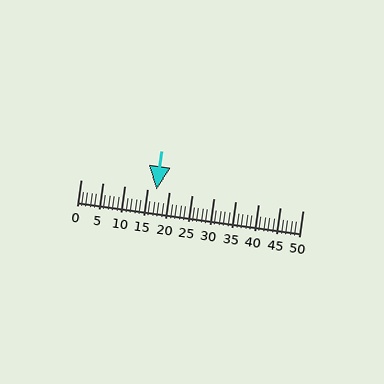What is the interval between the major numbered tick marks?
The major tick marks are spaced 5 units apart.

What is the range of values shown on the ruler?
The ruler shows values from 0 to 50.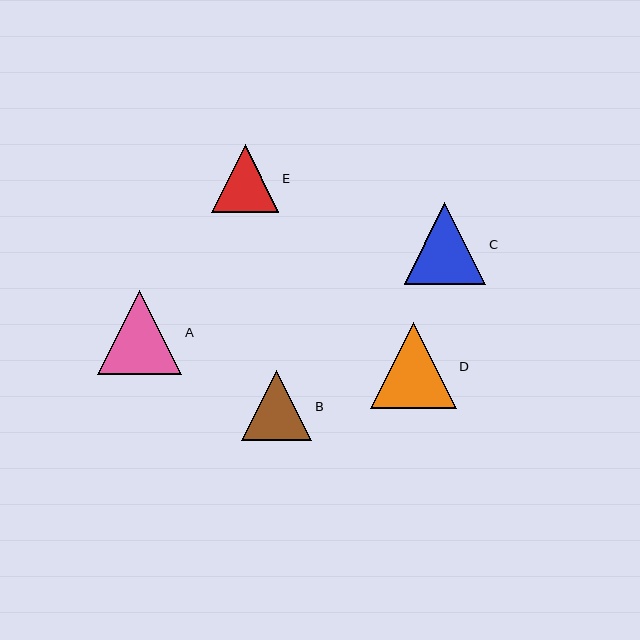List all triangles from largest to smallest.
From largest to smallest: D, A, C, B, E.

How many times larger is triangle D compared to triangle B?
Triangle D is approximately 1.2 times the size of triangle B.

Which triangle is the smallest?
Triangle E is the smallest with a size of approximately 68 pixels.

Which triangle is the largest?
Triangle D is the largest with a size of approximately 86 pixels.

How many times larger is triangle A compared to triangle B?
Triangle A is approximately 1.2 times the size of triangle B.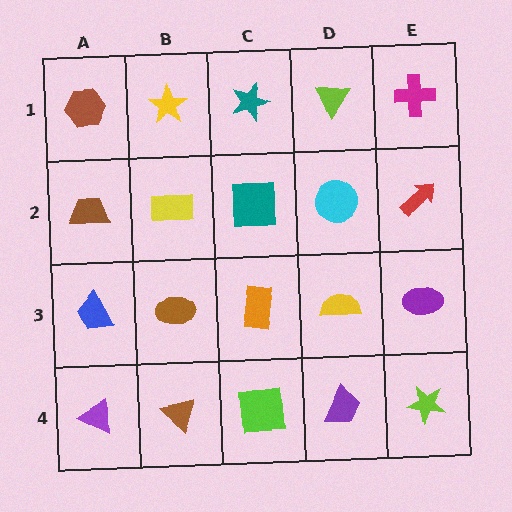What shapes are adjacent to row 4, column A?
A blue trapezoid (row 3, column A), a brown triangle (row 4, column B).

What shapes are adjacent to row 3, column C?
A teal square (row 2, column C), a lime square (row 4, column C), a brown ellipse (row 3, column B), a yellow semicircle (row 3, column D).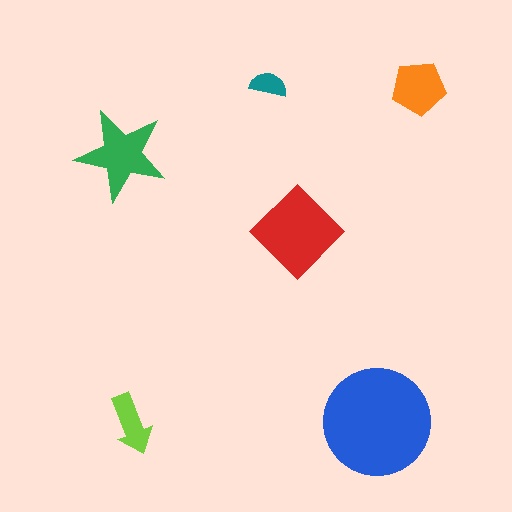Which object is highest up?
The teal semicircle is topmost.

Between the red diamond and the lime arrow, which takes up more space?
The red diamond.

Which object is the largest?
The blue circle.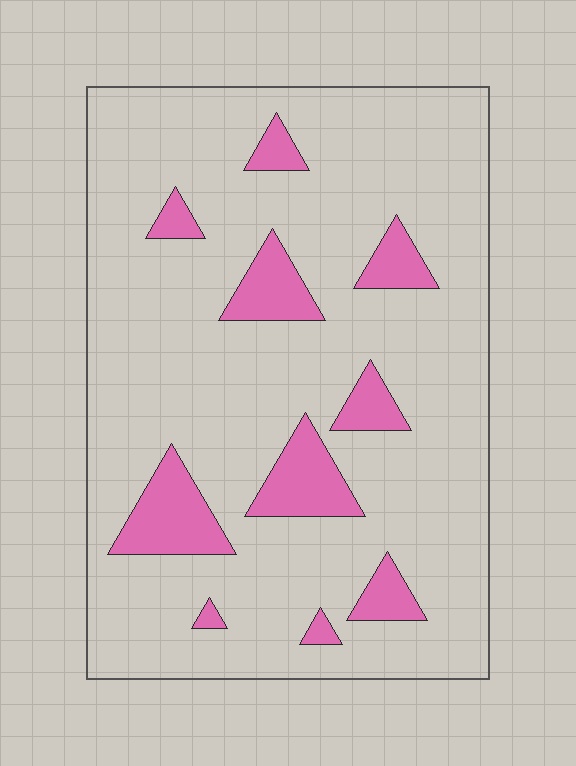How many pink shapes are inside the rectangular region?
10.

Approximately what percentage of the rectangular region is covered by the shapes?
Approximately 15%.